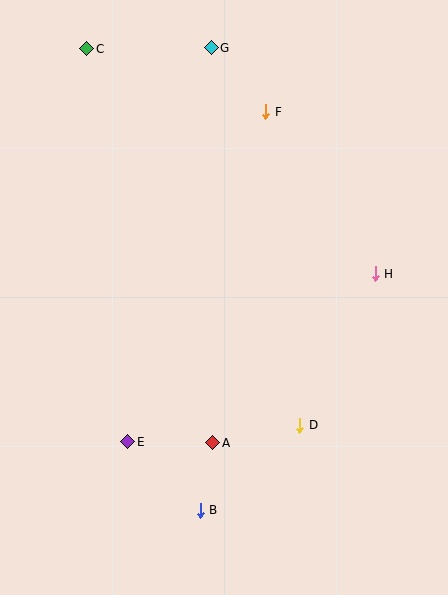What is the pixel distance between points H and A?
The distance between H and A is 234 pixels.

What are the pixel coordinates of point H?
Point H is at (375, 274).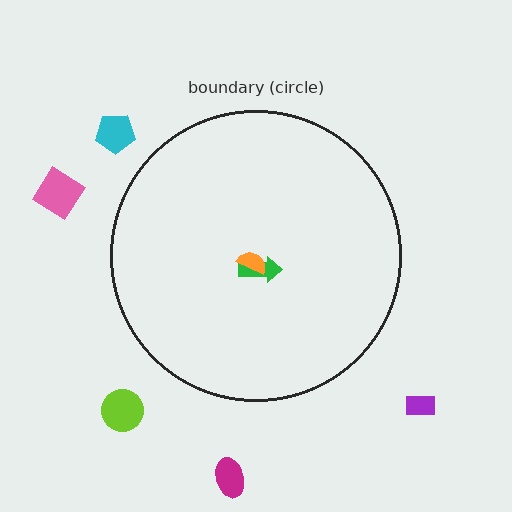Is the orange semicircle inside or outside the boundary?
Inside.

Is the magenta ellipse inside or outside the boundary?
Outside.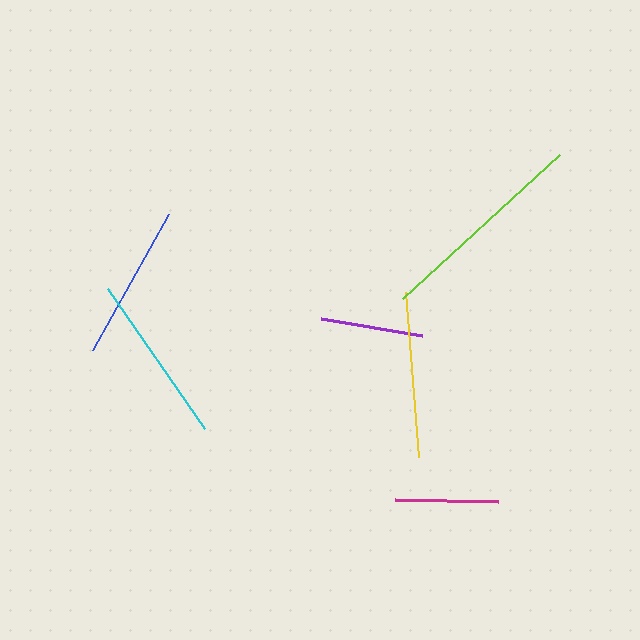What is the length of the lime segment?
The lime segment is approximately 213 pixels long.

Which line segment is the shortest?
The magenta line is the shortest at approximately 103 pixels.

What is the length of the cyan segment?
The cyan segment is approximately 170 pixels long.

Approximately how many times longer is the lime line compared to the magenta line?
The lime line is approximately 2.1 times the length of the magenta line.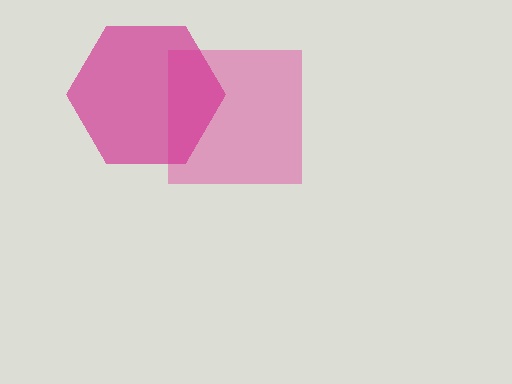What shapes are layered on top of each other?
The layered shapes are: a pink square, a magenta hexagon.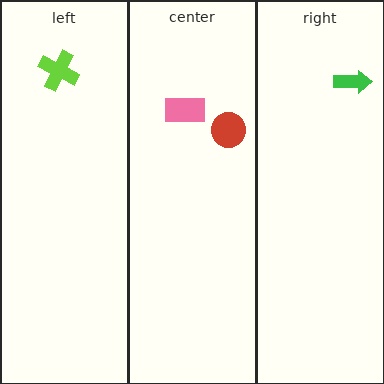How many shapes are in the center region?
2.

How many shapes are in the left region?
1.